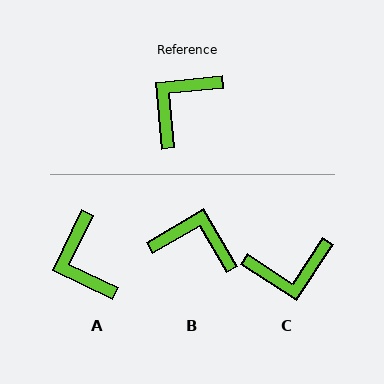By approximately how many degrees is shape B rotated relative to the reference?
Approximately 65 degrees clockwise.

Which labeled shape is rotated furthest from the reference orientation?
C, about 141 degrees away.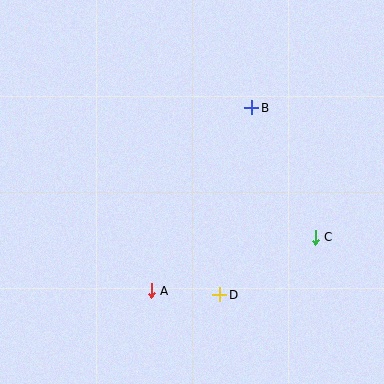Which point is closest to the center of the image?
Point B at (252, 108) is closest to the center.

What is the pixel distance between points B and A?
The distance between B and A is 209 pixels.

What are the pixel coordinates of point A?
Point A is at (151, 291).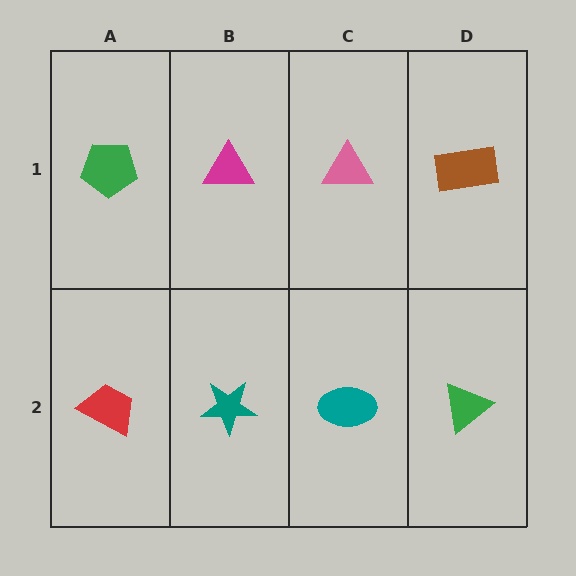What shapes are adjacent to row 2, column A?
A green pentagon (row 1, column A), a teal star (row 2, column B).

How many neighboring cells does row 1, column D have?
2.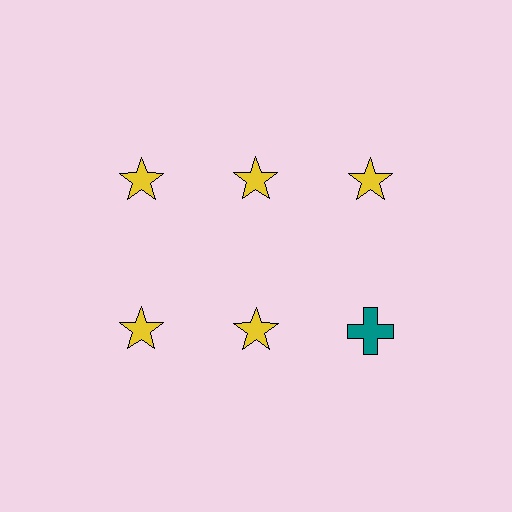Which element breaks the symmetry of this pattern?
The teal cross in the second row, center column breaks the symmetry. All other shapes are yellow stars.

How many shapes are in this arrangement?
There are 6 shapes arranged in a grid pattern.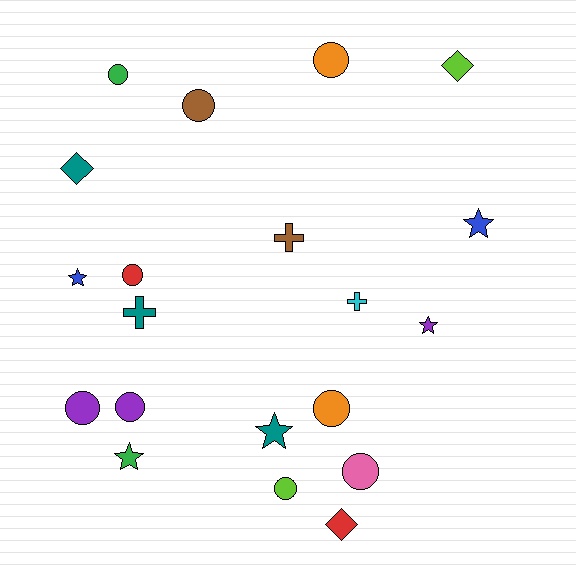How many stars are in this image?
There are 5 stars.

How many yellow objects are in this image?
There are no yellow objects.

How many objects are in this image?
There are 20 objects.